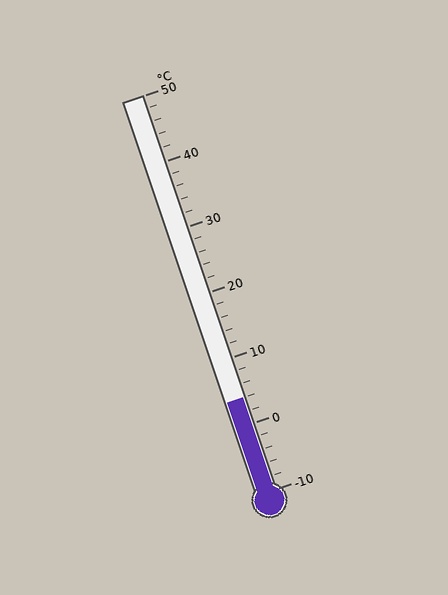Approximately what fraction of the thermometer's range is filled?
The thermometer is filled to approximately 25% of its range.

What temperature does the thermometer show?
The thermometer shows approximately 4°C.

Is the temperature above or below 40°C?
The temperature is below 40°C.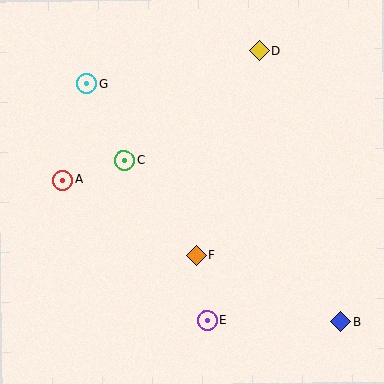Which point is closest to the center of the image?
Point F at (196, 255) is closest to the center.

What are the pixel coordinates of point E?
Point E is at (207, 320).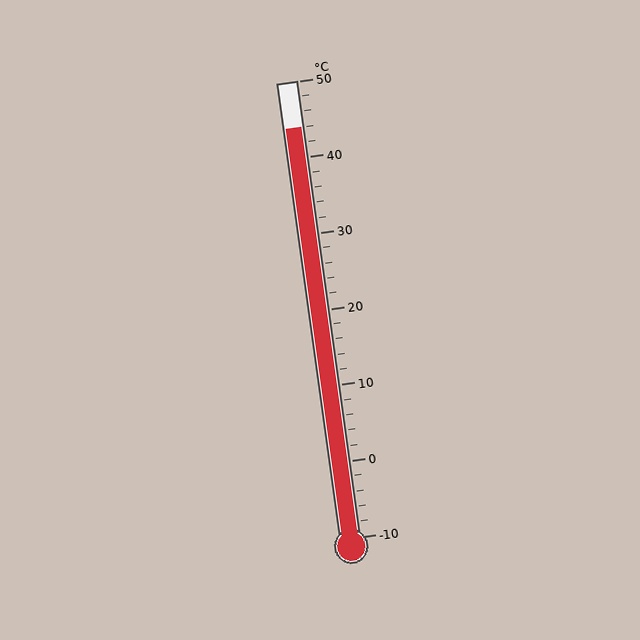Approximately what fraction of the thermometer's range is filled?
The thermometer is filled to approximately 90% of its range.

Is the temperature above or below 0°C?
The temperature is above 0°C.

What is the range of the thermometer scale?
The thermometer scale ranges from -10°C to 50°C.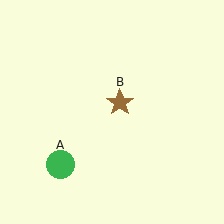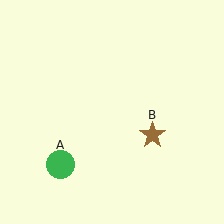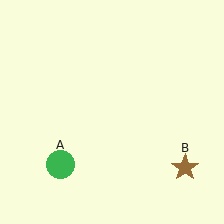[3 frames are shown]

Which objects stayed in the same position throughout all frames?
Green circle (object A) remained stationary.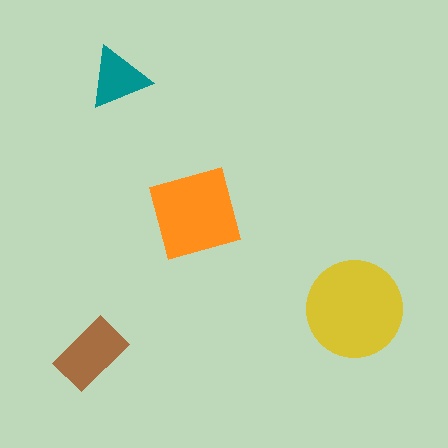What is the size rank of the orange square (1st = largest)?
2nd.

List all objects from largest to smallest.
The yellow circle, the orange square, the brown rectangle, the teal triangle.